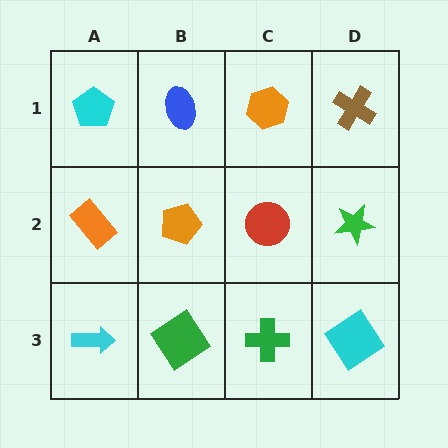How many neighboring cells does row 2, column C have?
4.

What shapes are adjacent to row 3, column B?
An orange pentagon (row 2, column B), a cyan arrow (row 3, column A), a green cross (row 3, column C).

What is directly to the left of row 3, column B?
A cyan arrow.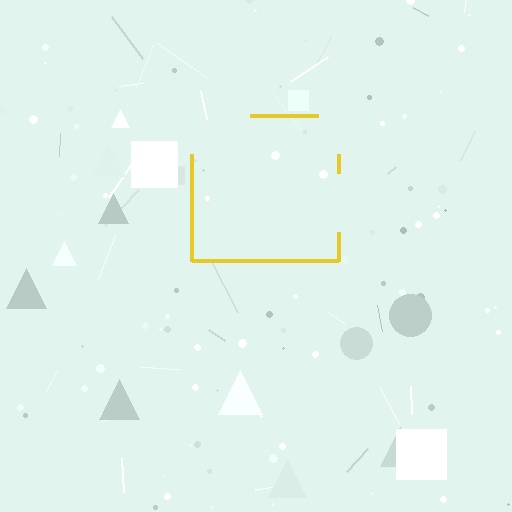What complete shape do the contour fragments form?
The contour fragments form a square.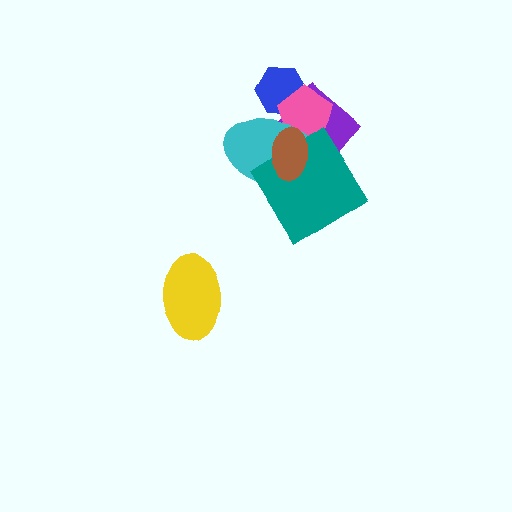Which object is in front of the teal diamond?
The brown ellipse is in front of the teal diamond.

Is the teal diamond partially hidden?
Yes, it is partially covered by another shape.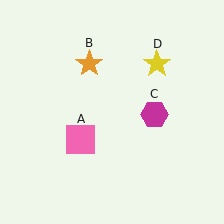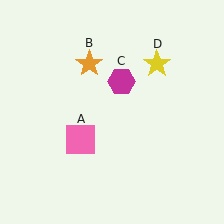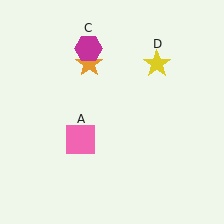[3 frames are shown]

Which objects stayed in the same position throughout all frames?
Pink square (object A) and orange star (object B) and yellow star (object D) remained stationary.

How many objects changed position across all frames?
1 object changed position: magenta hexagon (object C).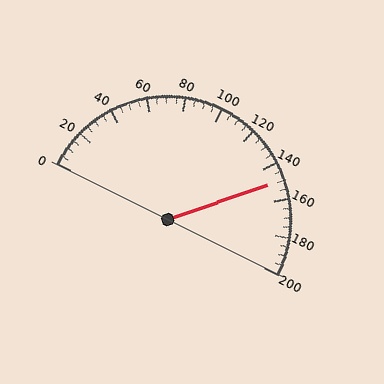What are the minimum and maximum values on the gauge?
The gauge ranges from 0 to 200.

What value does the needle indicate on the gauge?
The needle indicates approximately 150.